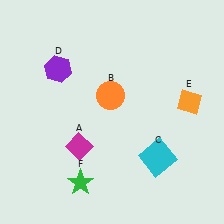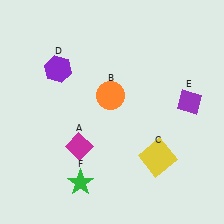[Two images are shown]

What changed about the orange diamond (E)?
In Image 1, E is orange. In Image 2, it changed to purple.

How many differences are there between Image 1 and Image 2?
There are 2 differences between the two images.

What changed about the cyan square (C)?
In Image 1, C is cyan. In Image 2, it changed to yellow.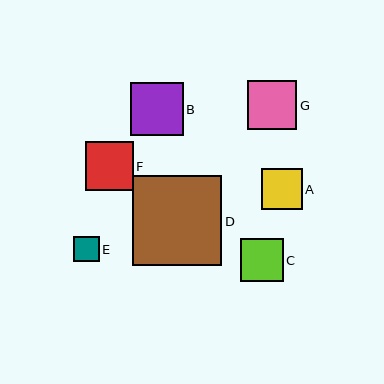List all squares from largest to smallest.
From largest to smallest: D, B, G, F, C, A, E.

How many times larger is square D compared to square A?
Square D is approximately 2.2 times the size of square A.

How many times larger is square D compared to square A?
Square D is approximately 2.2 times the size of square A.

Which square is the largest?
Square D is the largest with a size of approximately 90 pixels.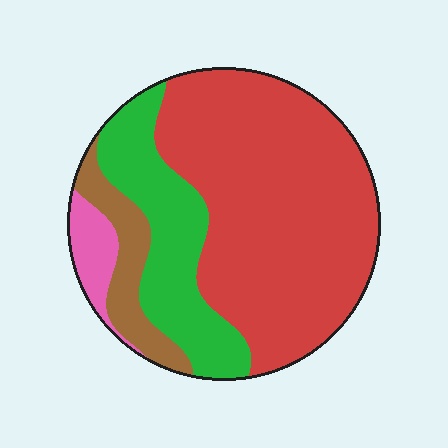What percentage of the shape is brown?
Brown takes up less than a sixth of the shape.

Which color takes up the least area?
Pink, at roughly 5%.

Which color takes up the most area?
Red, at roughly 60%.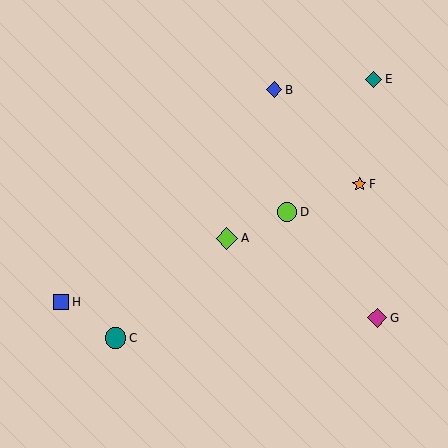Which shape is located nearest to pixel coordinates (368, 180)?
The orange star (labeled F) at (359, 184) is nearest to that location.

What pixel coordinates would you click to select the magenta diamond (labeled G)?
Click at (377, 318) to select the magenta diamond G.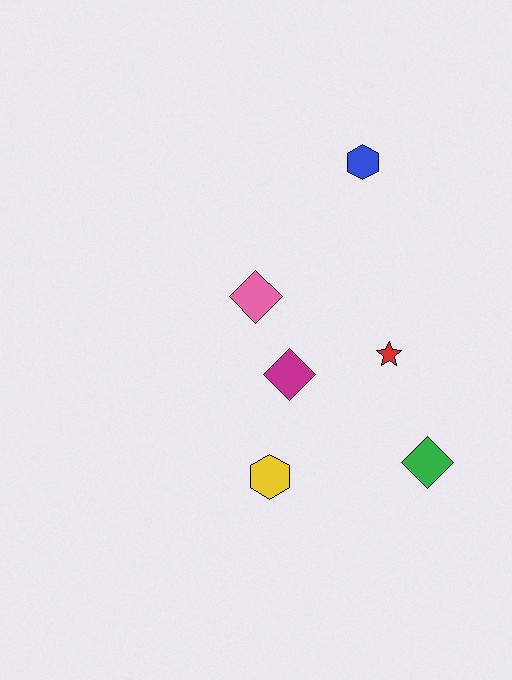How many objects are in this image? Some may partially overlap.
There are 6 objects.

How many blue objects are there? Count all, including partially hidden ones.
There is 1 blue object.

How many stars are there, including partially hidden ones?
There is 1 star.